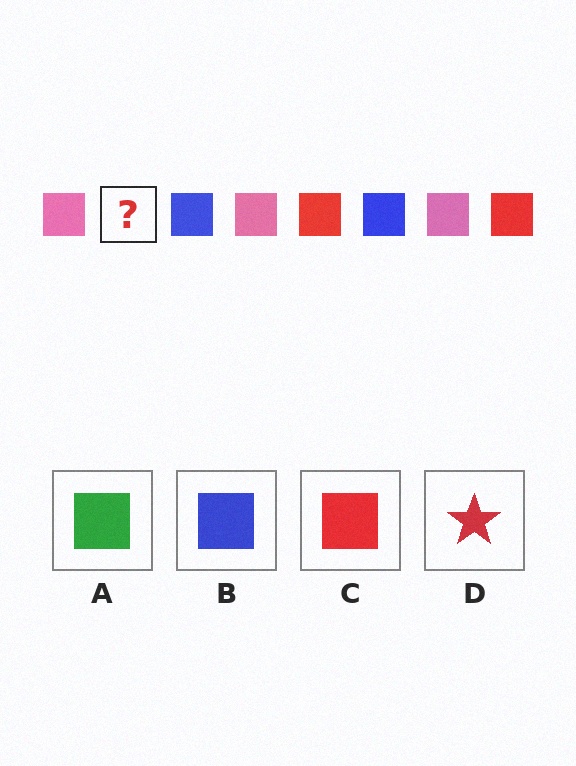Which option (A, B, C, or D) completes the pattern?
C.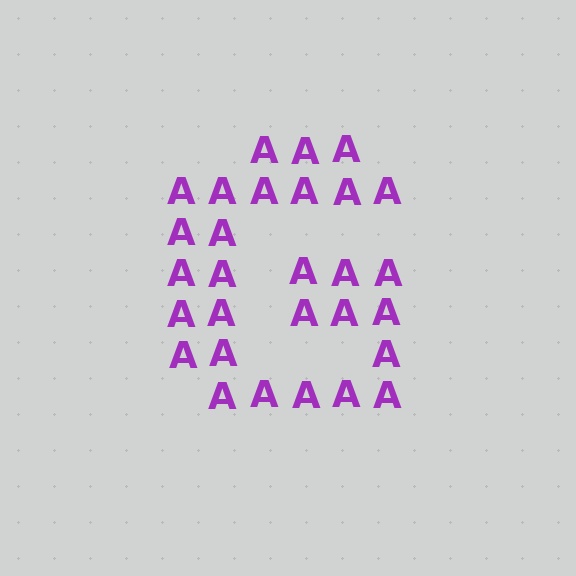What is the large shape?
The large shape is the letter G.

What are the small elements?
The small elements are letter A's.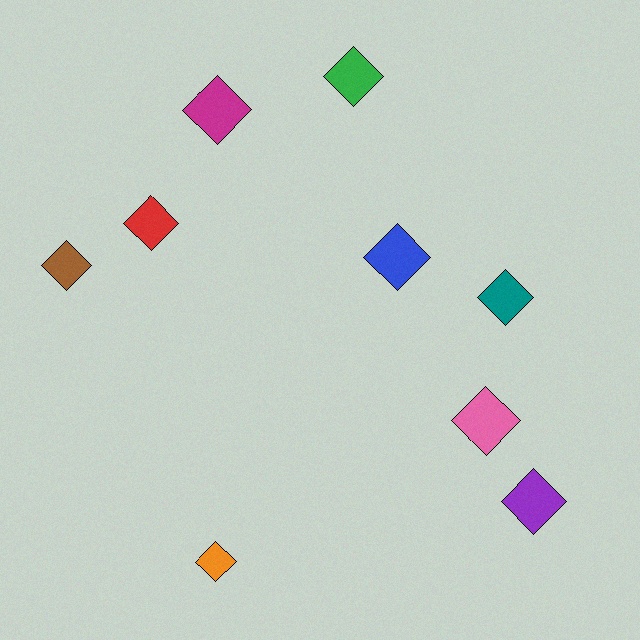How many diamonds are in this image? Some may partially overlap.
There are 9 diamonds.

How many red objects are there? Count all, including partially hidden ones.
There is 1 red object.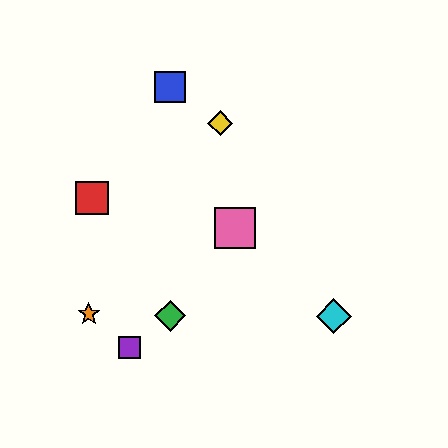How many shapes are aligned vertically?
2 shapes (the blue square, the green diamond) are aligned vertically.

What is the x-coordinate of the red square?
The red square is at x≈92.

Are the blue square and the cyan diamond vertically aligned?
No, the blue square is at x≈170 and the cyan diamond is at x≈334.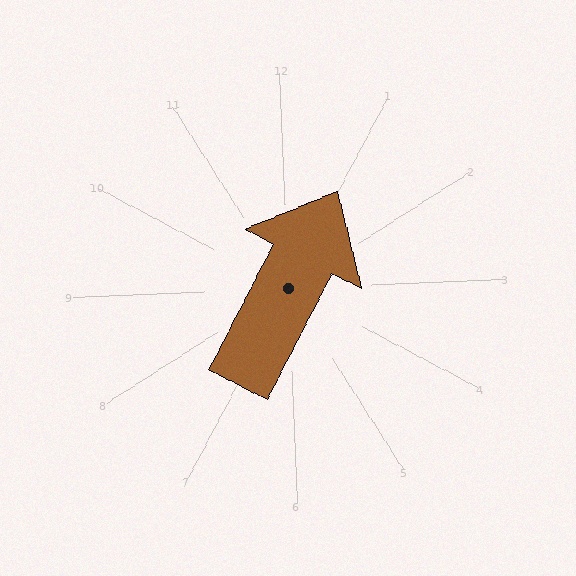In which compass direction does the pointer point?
Northeast.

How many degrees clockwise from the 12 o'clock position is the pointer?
Approximately 29 degrees.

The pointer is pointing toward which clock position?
Roughly 1 o'clock.